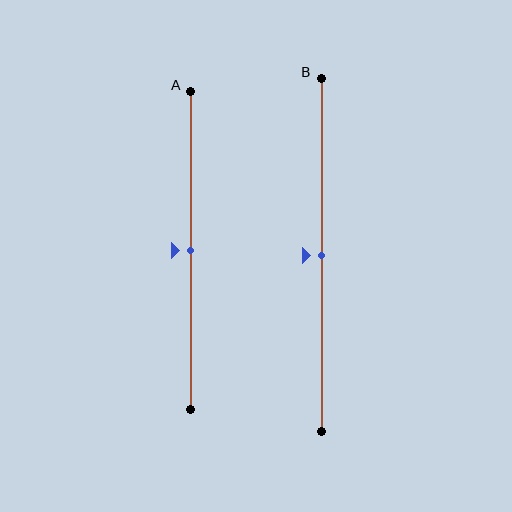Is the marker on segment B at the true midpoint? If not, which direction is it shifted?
Yes, the marker on segment B is at the true midpoint.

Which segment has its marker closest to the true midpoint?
Segment A has its marker closest to the true midpoint.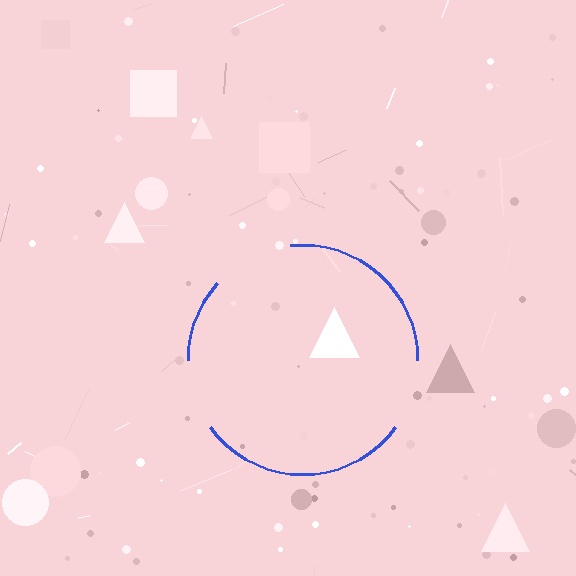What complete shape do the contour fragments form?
The contour fragments form a circle.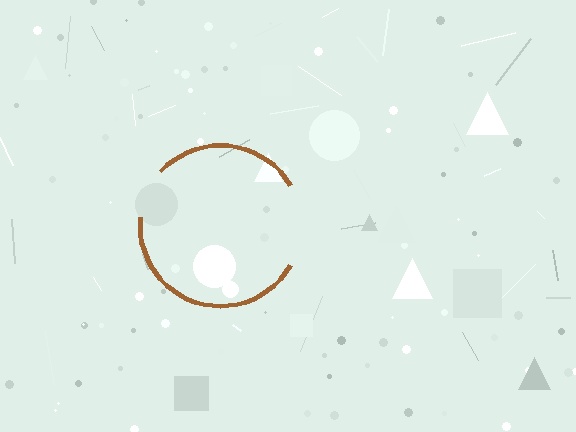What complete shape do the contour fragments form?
The contour fragments form a circle.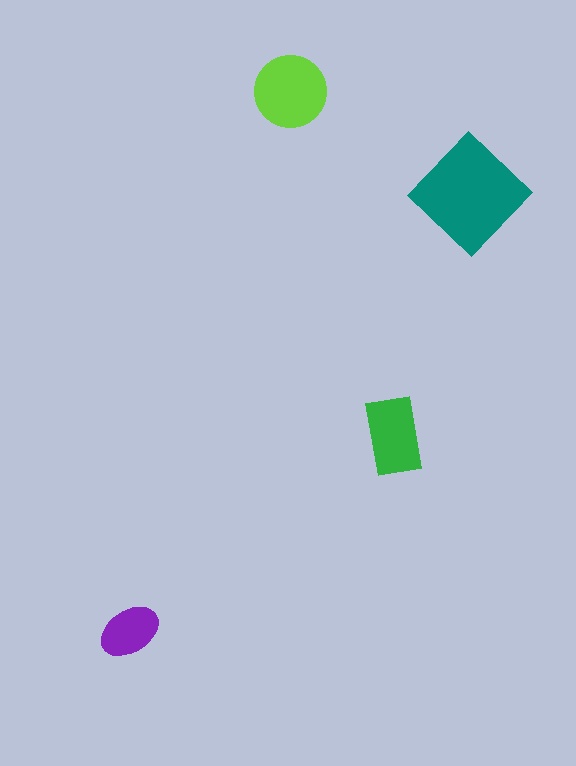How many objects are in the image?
There are 4 objects in the image.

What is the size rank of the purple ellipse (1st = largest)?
4th.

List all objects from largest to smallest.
The teal diamond, the lime circle, the green rectangle, the purple ellipse.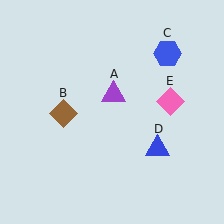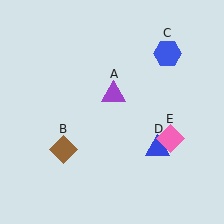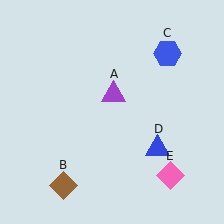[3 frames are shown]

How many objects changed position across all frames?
2 objects changed position: brown diamond (object B), pink diamond (object E).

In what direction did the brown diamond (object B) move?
The brown diamond (object B) moved down.